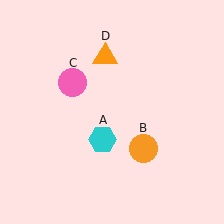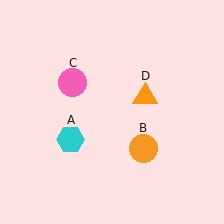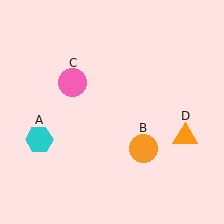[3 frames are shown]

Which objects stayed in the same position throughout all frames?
Orange circle (object B) and pink circle (object C) remained stationary.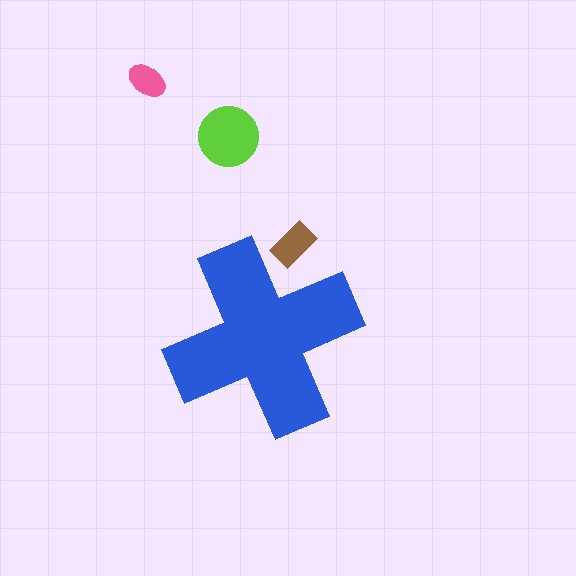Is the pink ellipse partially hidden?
No, the pink ellipse is fully visible.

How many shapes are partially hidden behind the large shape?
1 shape is partially hidden.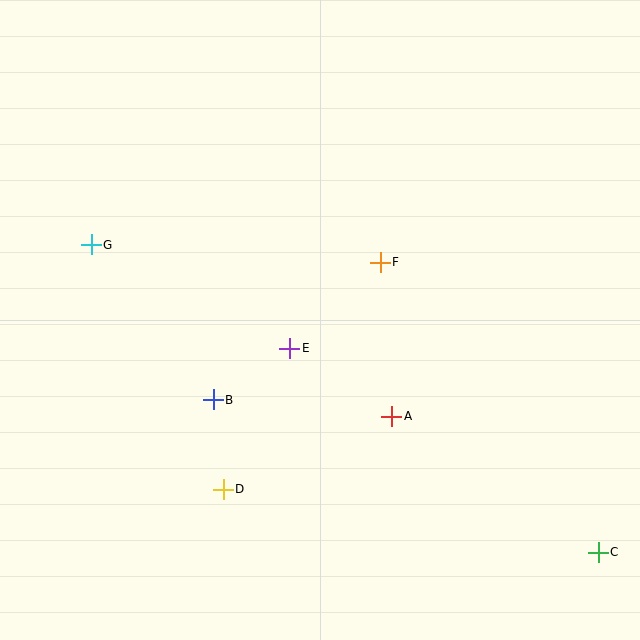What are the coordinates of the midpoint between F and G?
The midpoint between F and G is at (236, 253).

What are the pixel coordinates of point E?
Point E is at (290, 348).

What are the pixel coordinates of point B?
Point B is at (213, 400).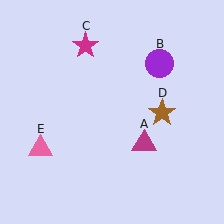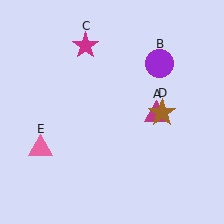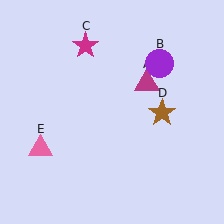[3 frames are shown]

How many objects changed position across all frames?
1 object changed position: magenta triangle (object A).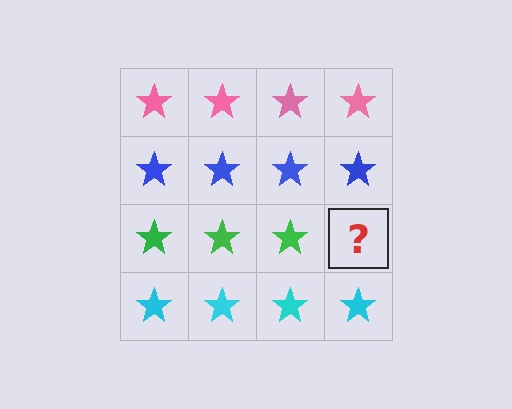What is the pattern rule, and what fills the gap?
The rule is that each row has a consistent color. The gap should be filled with a green star.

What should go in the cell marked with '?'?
The missing cell should contain a green star.